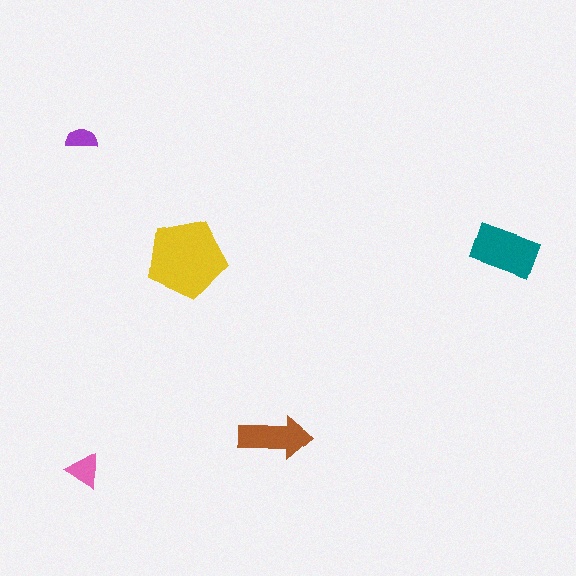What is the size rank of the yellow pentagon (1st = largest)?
1st.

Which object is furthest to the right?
The teal rectangle is rightmost.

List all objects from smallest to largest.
The purple semicircle, the pink triangle, the brown arrow, the teal rectangle, the yellow pentagon.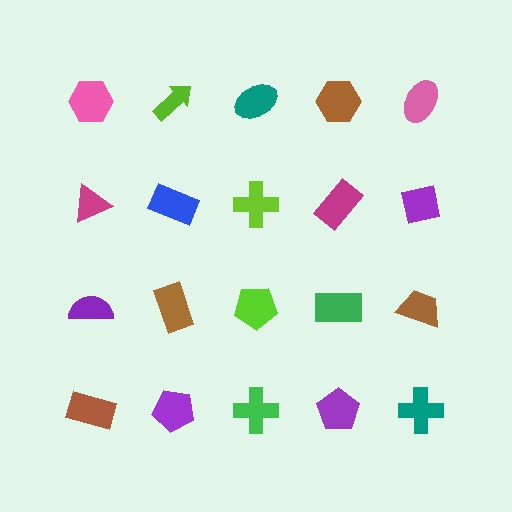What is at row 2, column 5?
A purple square.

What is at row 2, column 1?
A magenta triangle.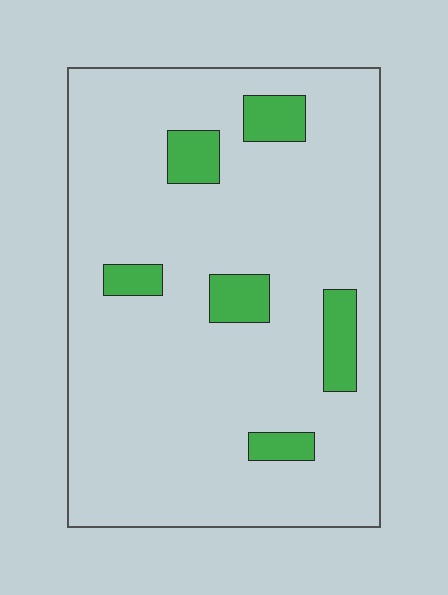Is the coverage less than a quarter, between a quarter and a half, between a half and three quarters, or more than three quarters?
Less than a quarter.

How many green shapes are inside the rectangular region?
6.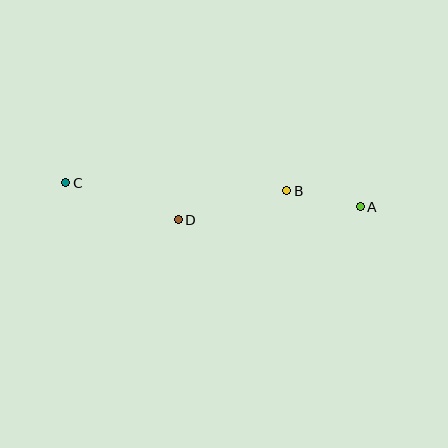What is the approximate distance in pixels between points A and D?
The distance between A and D is approximately 182 pixels.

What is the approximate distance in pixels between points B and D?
The distance between B and D is approximately 112 pixels.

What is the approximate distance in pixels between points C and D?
The distance between C and D is approximately 118 pixels.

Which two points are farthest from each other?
Points A and C are farthest from each other.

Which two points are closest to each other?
Points A and B are closest to each other.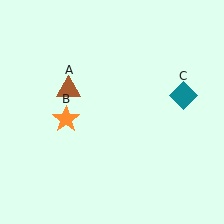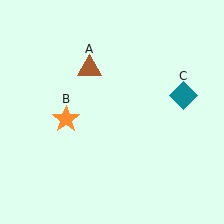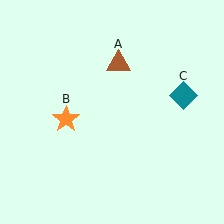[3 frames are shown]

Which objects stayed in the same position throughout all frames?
Orange star (object B) and teal diamond (object C) remained stationary.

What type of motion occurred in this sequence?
The brown triangle (object A) rotated clockwise around the center of the scene.